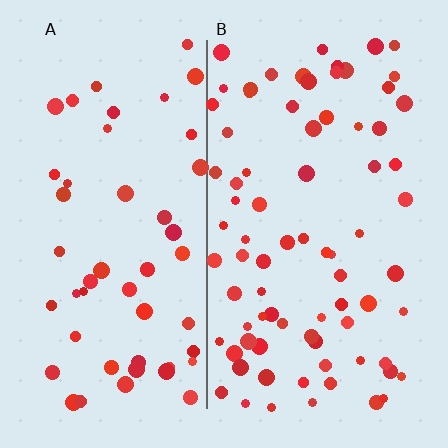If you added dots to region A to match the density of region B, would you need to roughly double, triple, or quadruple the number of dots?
Approximately double.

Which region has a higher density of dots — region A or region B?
B (the right).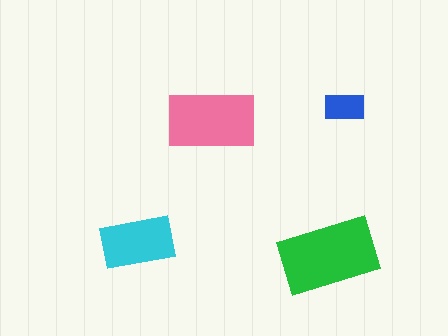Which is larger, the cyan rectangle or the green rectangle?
The green one.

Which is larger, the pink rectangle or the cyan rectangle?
The pink one.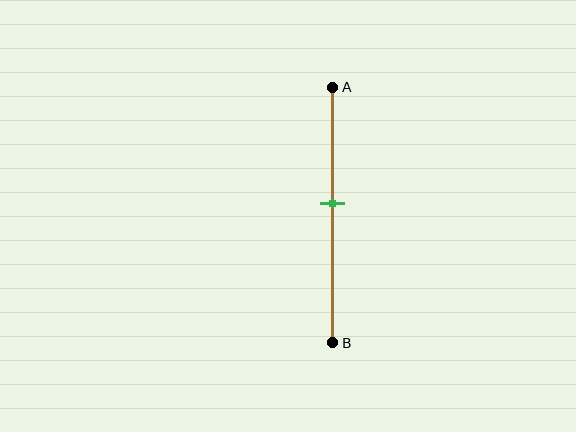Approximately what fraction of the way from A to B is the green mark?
The green mark is approximately 45% of the way from A to B.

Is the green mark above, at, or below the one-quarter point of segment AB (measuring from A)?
The green mark is below the one-quarter point of segment AB.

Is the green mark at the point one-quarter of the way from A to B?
No, the mark is at about 45% from A, not at the 25% one-quarter point.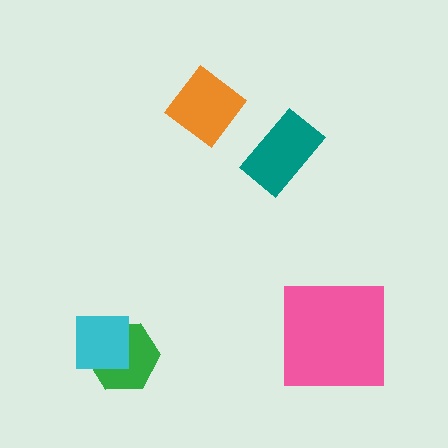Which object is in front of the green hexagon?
The cyan square is in front of the green hexagon.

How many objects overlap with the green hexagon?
1 object overlaps with the green hexagon.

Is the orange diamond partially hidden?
No, no other shape covers it.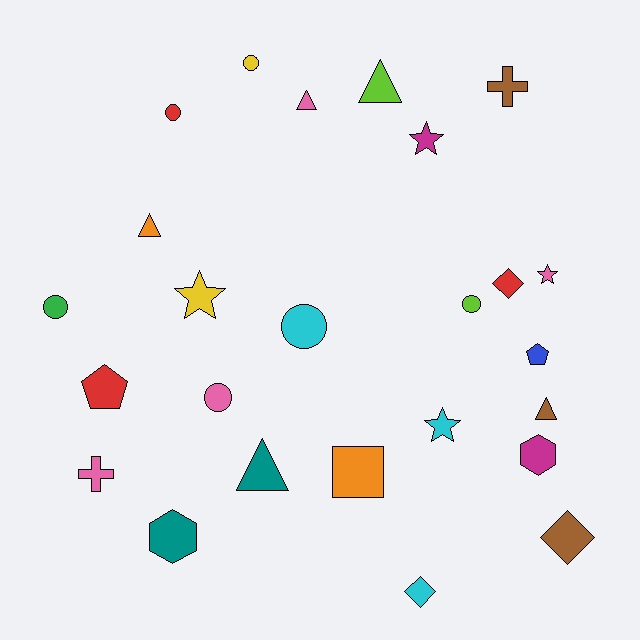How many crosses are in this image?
There are 2 crosses.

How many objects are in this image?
There are 25 objects.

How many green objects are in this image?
There is 1 green object.